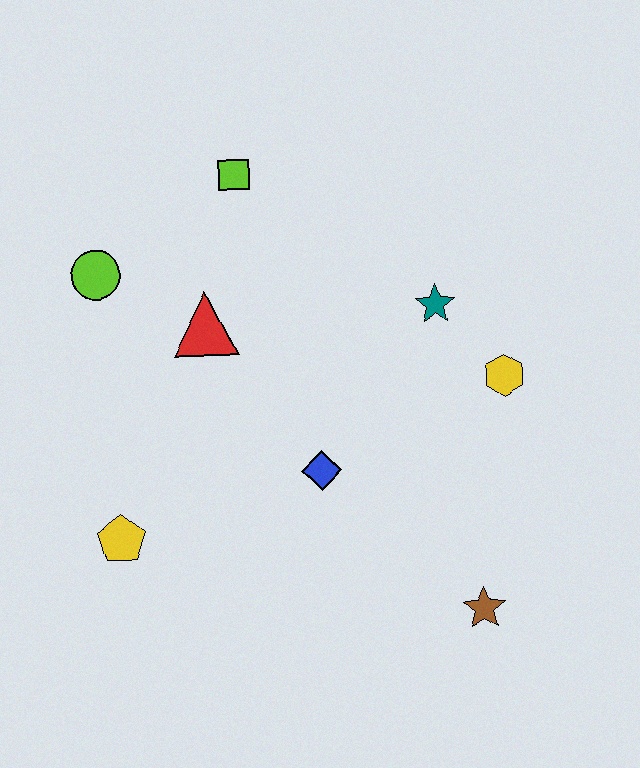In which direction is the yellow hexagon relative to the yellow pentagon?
The yellow hexagon is to the right of the yellow pentagon.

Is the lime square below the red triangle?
No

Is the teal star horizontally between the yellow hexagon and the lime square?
Yes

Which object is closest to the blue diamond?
The red triangle is closest to the blue diamond.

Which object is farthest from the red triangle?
The brown star is farthest from the red triangle.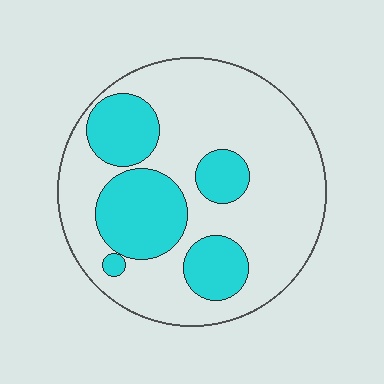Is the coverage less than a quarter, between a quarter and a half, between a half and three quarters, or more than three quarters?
Between a quarter and a half.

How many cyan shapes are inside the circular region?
5.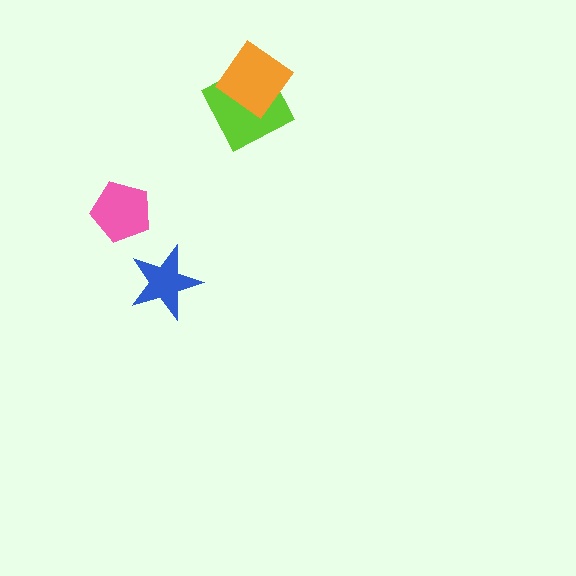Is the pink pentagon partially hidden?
No, no other shape covers it.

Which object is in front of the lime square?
The orange diamond is in front of the lime square.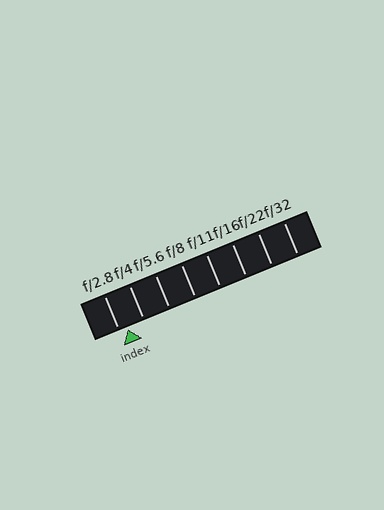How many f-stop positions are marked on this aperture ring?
There are 8 f-stop positions marked.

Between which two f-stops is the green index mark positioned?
The index mark is between f/2.8 and f/4.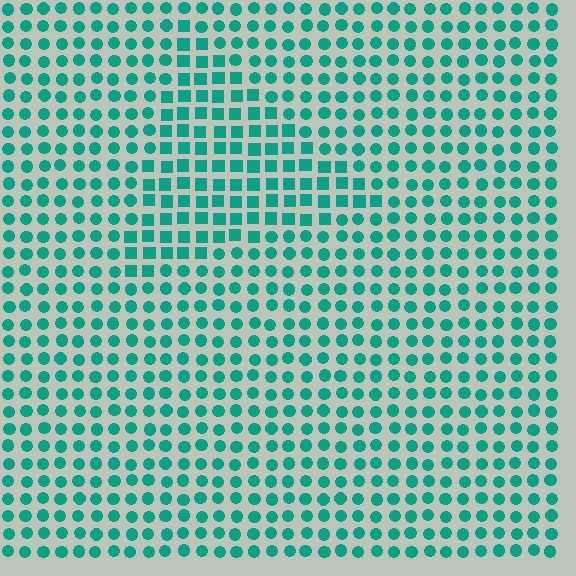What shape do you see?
I see a triangle.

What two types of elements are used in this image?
The image uses squares inside the triangle region and circles outside it.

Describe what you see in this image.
The image is filled with small teal elements arranged in a uniform grid. A triangle-shaped region contains squares, while the surrounding area contains circles. The boundary is defined purely by the change in element shape.